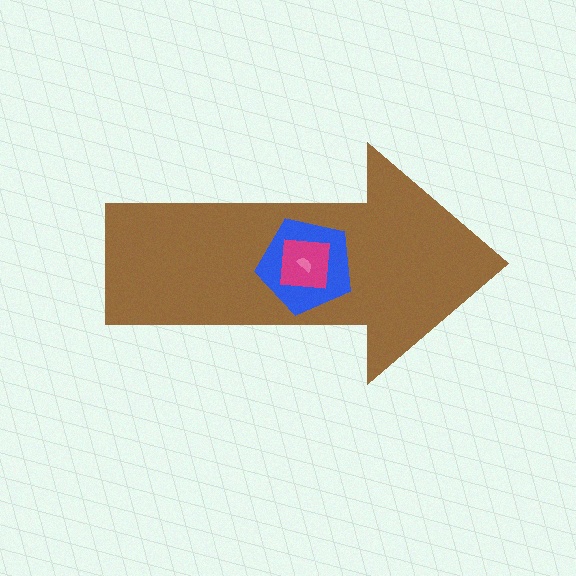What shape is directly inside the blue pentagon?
The magenta square.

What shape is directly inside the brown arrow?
The blue pentagon.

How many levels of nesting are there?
4.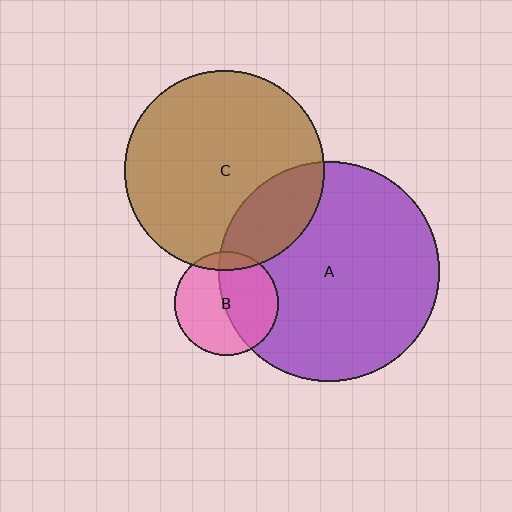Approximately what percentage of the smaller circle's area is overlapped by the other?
Approximately 50%.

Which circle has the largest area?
Circle A (purple).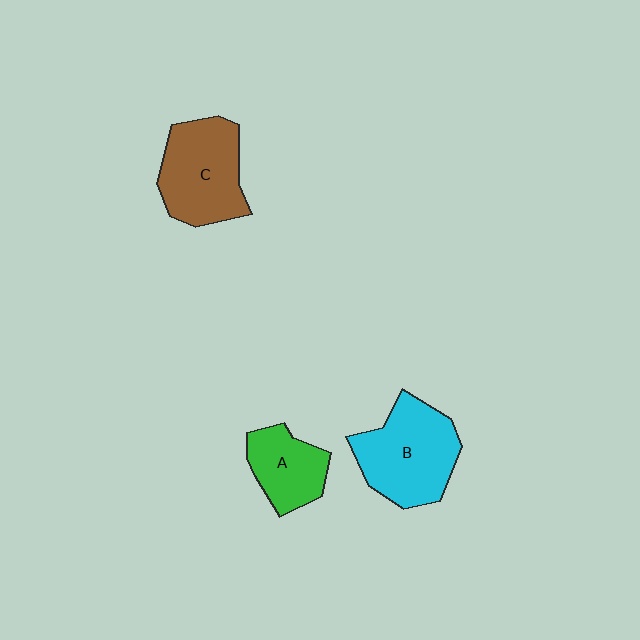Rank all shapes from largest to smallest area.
From largest to smallest: B (cyan), C (brown), A (green).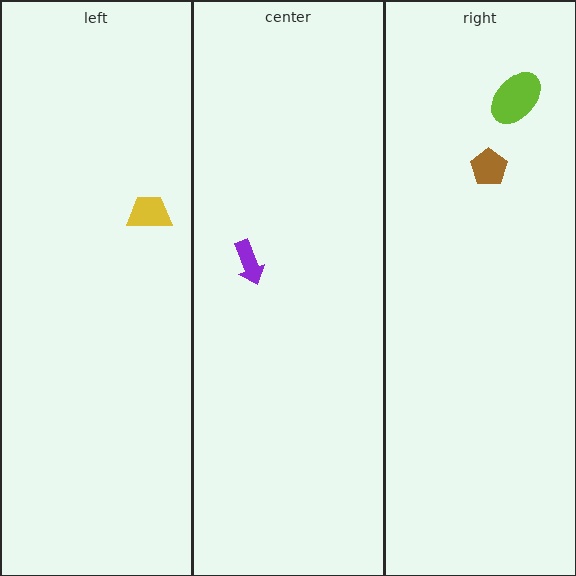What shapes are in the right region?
The lime ellipse, the brown pentagon.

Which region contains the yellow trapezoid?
The left region.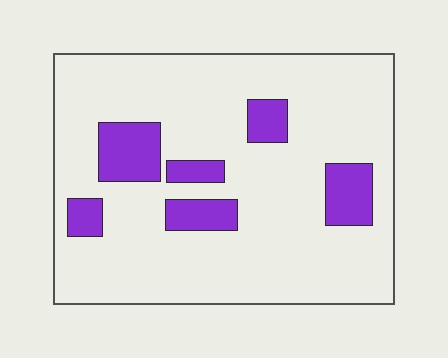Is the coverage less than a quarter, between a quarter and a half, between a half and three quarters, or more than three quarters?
Less than a quarter.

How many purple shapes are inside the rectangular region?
6.